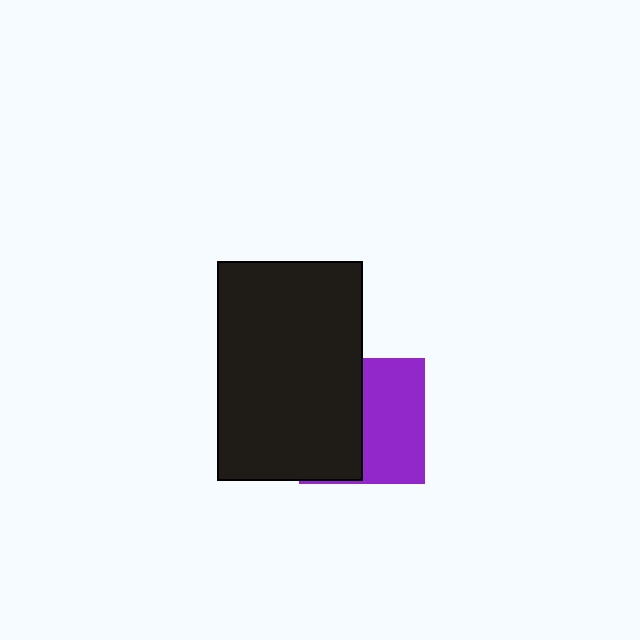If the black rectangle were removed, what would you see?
You would see the complete purple square.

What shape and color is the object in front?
The object in front is a black rectangle.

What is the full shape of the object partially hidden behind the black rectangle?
The partially hidden object is a purple square.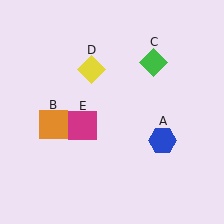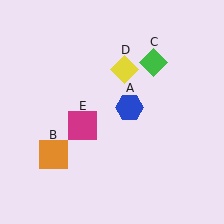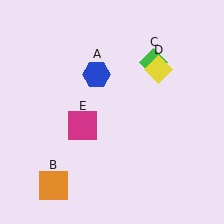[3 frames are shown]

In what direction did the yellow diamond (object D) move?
The yellow diamond (object D) moved right.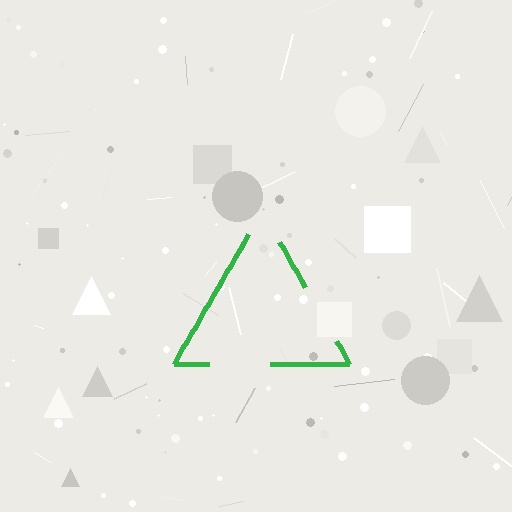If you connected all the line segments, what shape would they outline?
They would outline a triangle.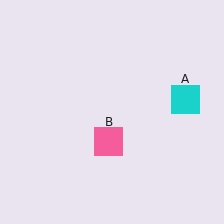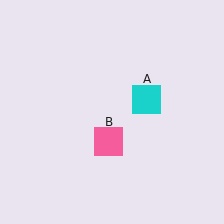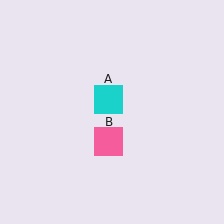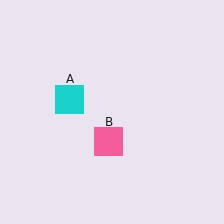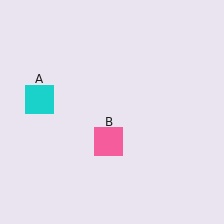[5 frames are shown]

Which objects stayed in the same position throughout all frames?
Pink square (object B) remained stationary.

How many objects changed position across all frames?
1 object changed position: cyan square (object A).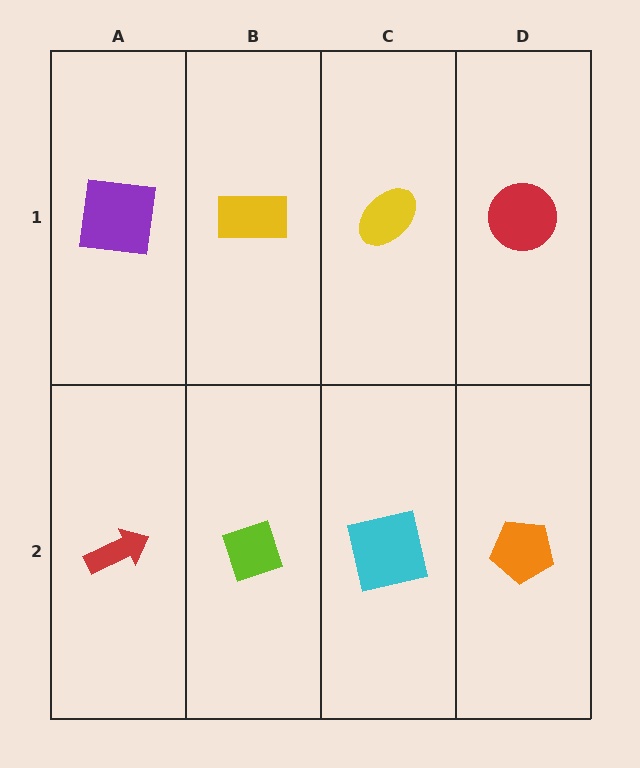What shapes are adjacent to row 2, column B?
A yellow rectangle (row 1, column B), a red arrow (row 2, column A), a cyan square (row 2, column C).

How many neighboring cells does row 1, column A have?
2.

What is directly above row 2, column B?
A yellow rectangle.